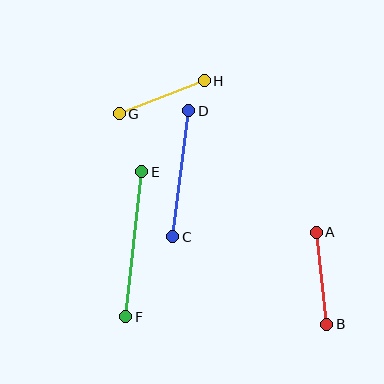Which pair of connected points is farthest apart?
Points E and F are farthest apart.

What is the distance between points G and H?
The distance is approximately 91 pixels.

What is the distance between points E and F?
The distance is approximately 146 pixels.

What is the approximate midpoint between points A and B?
The midpoint is at approximately (321, 278) pixels.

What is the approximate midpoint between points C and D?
The midpoint is at approximately (181, 174) pixels.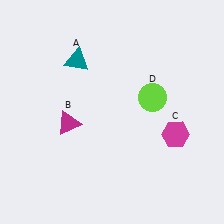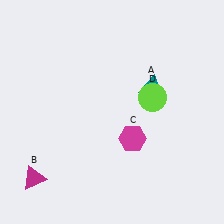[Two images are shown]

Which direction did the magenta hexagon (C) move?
The magenta hexagon (C) moved left.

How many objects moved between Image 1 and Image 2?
3 objects moved between the two images.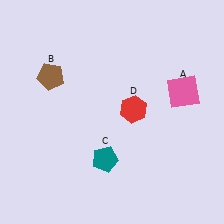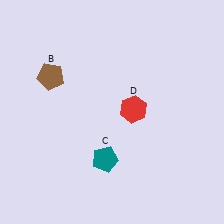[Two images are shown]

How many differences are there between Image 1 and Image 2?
There is 1 difference between the two images.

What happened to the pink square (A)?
The pink square (A) was removed in Image 2. It was in the top-right area of Image 1.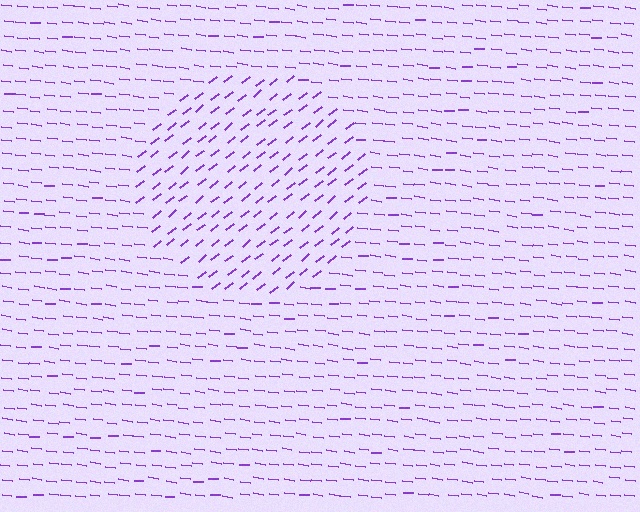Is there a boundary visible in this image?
Yes, there is a texture boundary formed by a change in line orientation.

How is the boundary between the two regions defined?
The boundary is defined purely by a change in line orientation (approximately 45 degrees difference). All lines are the same color and thickness.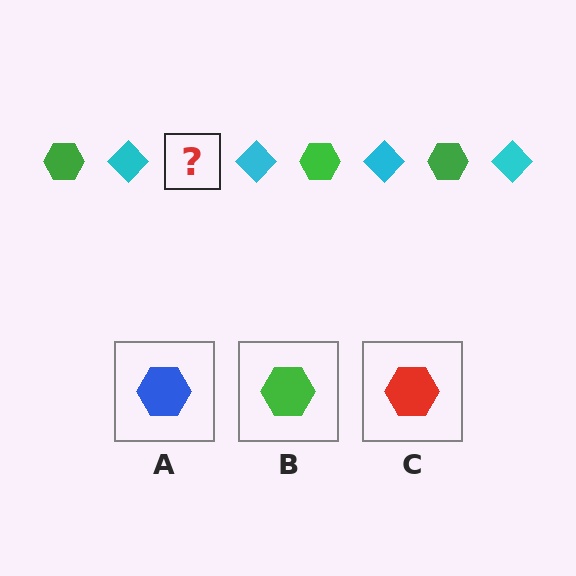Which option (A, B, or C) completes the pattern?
B.